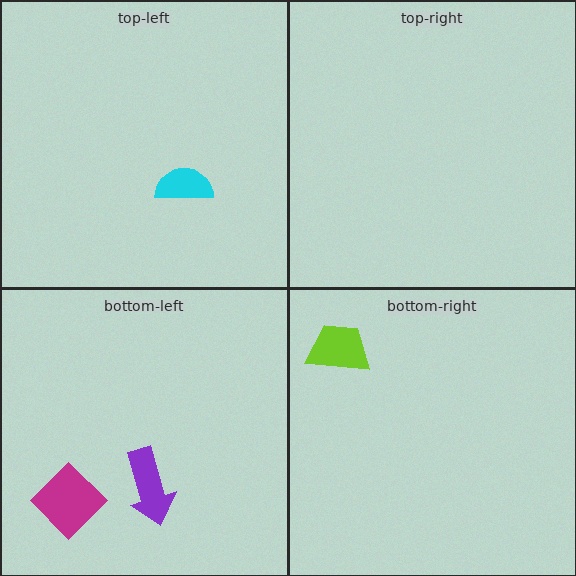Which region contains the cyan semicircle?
The top-left region.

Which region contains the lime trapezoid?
The bottom-right region.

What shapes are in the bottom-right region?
The lime trapezoid.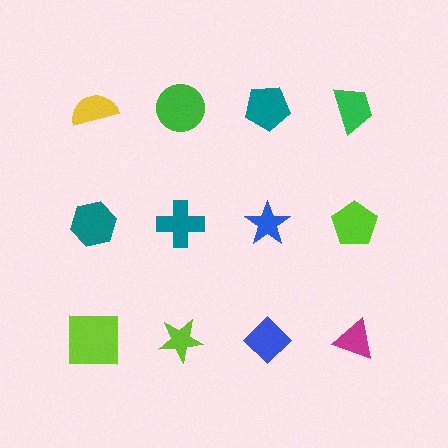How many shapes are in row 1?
4 shapes.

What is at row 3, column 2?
A lime star.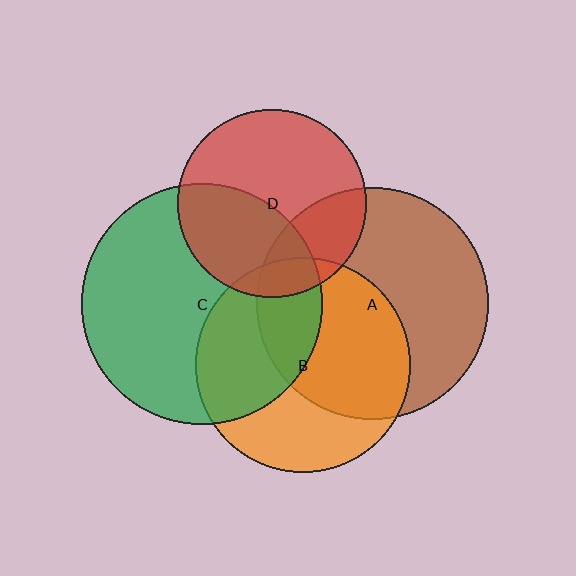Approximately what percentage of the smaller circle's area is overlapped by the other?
Approximately 40%.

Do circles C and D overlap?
Yes.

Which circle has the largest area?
Circle C (green).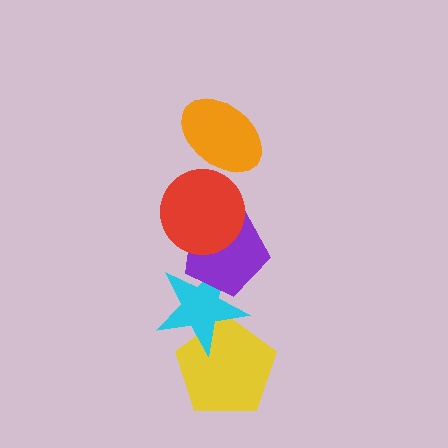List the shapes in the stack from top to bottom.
From top to bottom: the orange ellipse, the red circle, the purple pentagon, the cyan star, the yellow pentagon.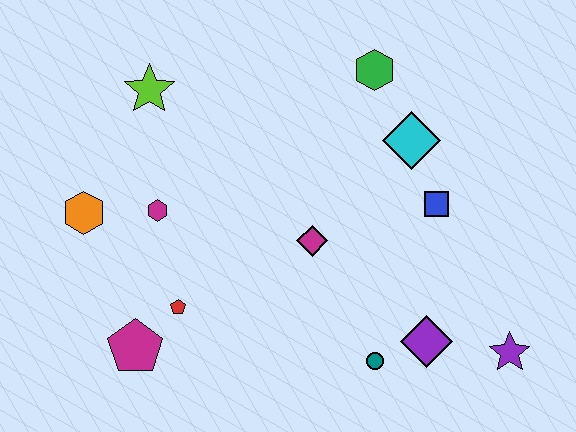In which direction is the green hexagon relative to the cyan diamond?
The green hexagon is above the cyan diamond.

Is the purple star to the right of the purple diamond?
Yes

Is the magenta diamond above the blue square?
No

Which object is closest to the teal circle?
The purple diamond is closest to the teal circle.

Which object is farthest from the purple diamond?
The lime star is farthest from the purple diamond.